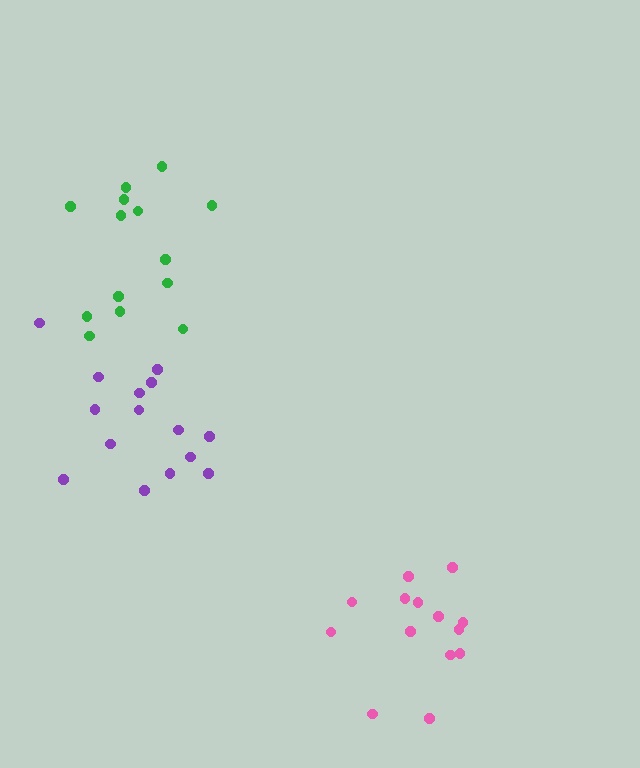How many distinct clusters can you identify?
There are 3 distinct clusters.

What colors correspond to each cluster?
The clusters are colored: purple, pink, green.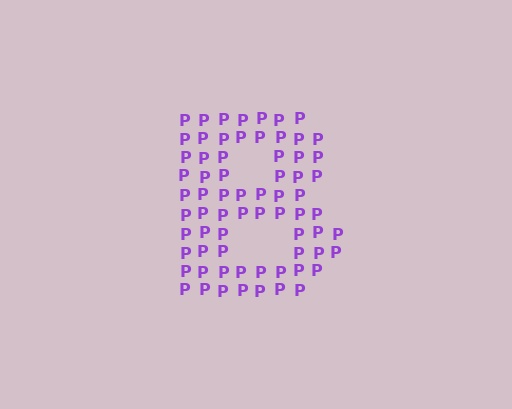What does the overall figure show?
The overall figure shows the letter B.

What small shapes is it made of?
It is made of small letter P's.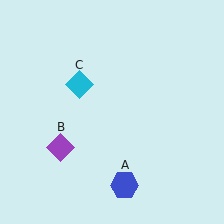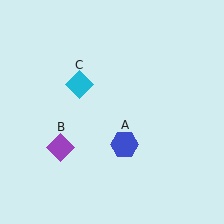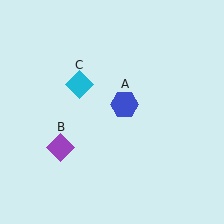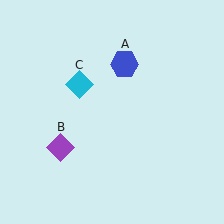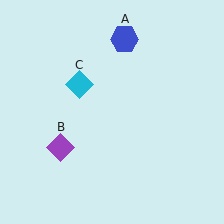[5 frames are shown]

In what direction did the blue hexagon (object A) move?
The blue hexagon (object A) moved up.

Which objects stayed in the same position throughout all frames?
Purple diamond (object B) and cyan diamond (object C) remained stationary.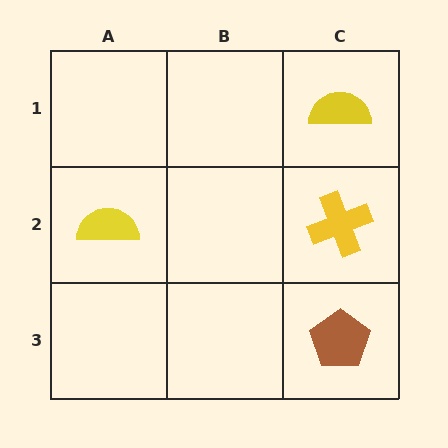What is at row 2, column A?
A yellow semicircle.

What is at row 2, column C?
A yellow cross.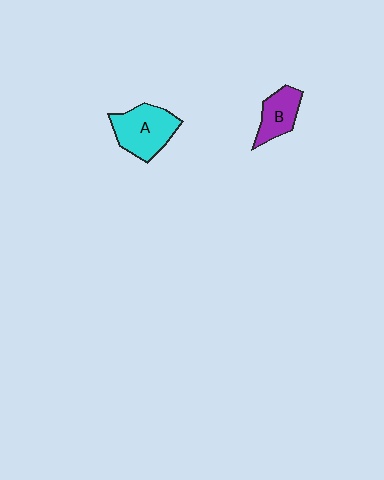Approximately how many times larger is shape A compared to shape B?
Approximately 1.5 times.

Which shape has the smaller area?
Shape B (purple).